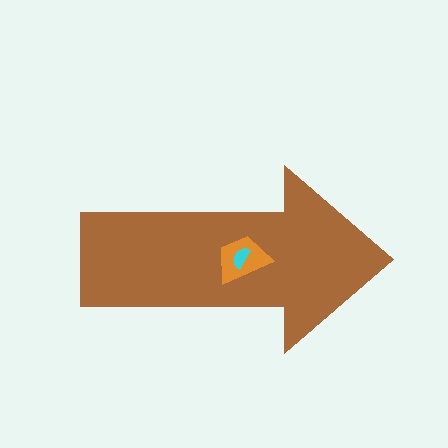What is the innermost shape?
The cyan semicircle.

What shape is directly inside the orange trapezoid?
The cyan semicircle.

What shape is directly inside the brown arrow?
The orange trapezoid.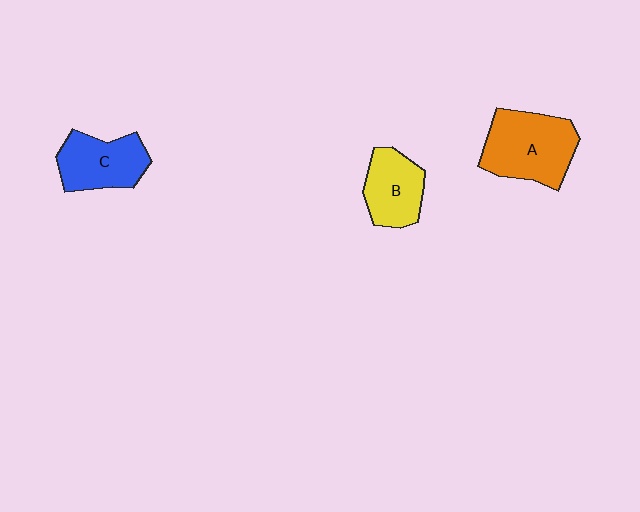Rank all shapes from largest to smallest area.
From largest to smallest: A (orange), C (blue), B (yellow).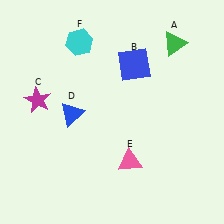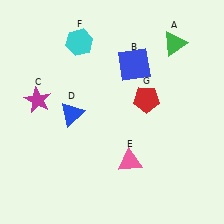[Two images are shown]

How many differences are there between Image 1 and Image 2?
There is 1 difference between the two images.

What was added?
A red pentagon (G) was added in Image 2.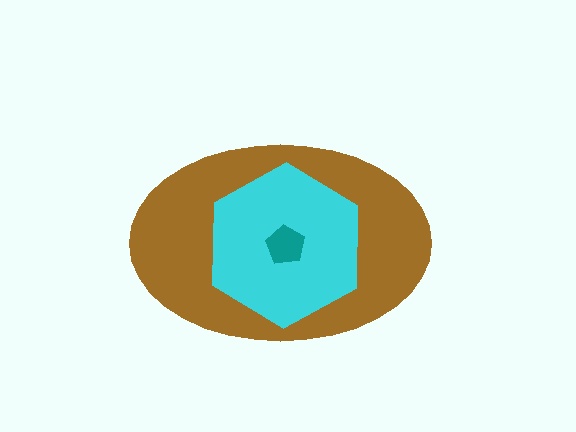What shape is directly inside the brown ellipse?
The cyan hexagon.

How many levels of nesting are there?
3.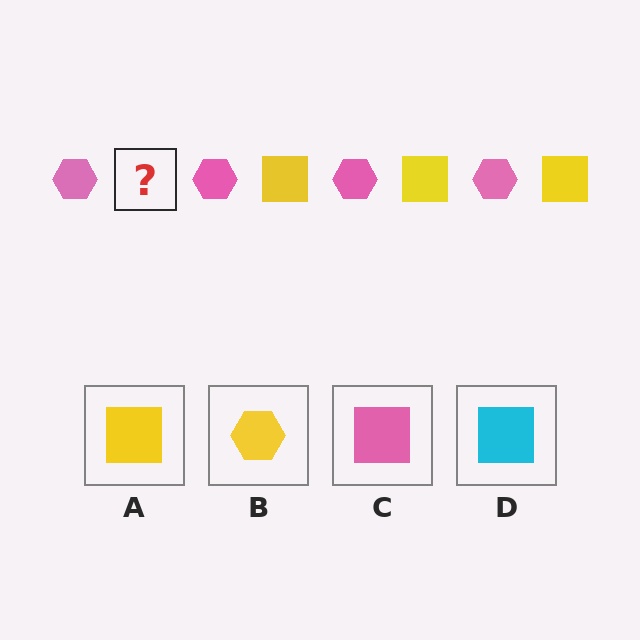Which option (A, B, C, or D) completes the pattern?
A.